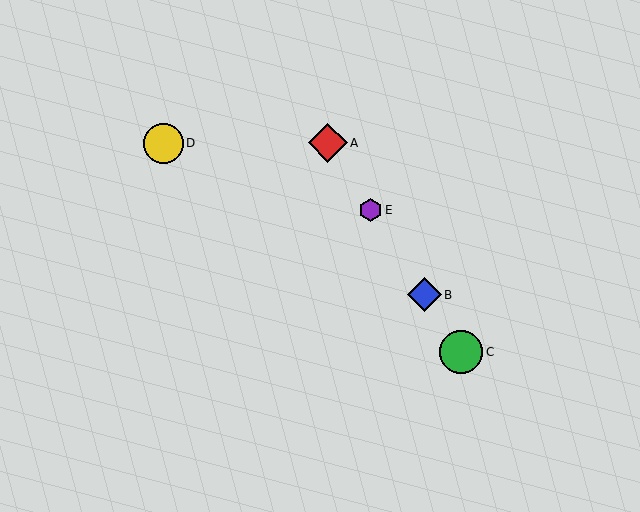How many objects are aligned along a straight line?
4 objects (A, B, C, E) are aligned along a straight line.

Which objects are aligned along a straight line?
Objects A, B, C, E are aligned along a straight line.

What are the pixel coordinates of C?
Object C is at (461, 352).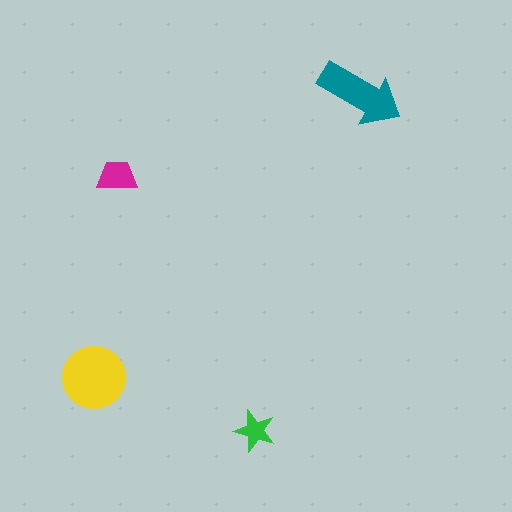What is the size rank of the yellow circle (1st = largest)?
1st.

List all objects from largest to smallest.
The yellow circle, the teal arrow, the magenta trapezoid, the green star.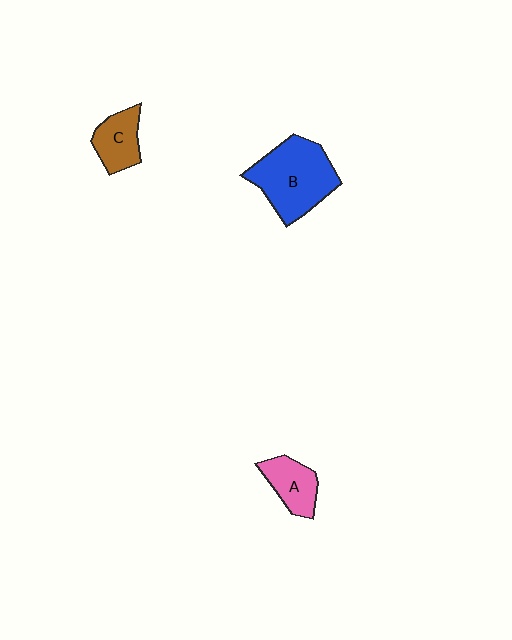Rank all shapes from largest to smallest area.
From largest to smallest: B (blue), C (brown), A (pink).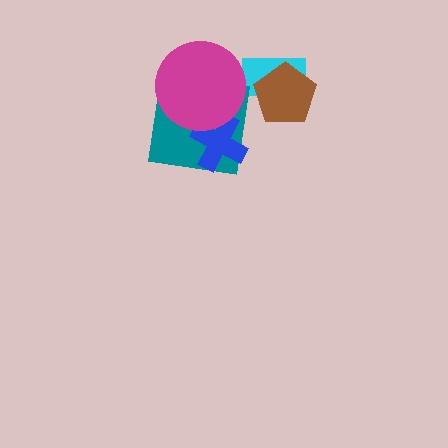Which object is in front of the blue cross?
The magenta circle is in front of the blue cross.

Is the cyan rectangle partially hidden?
Yes, it is partially covered by another shape.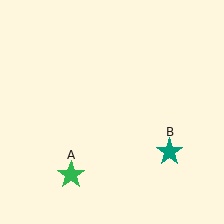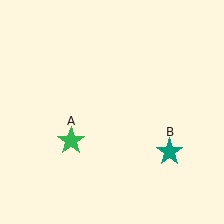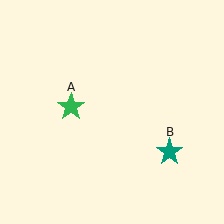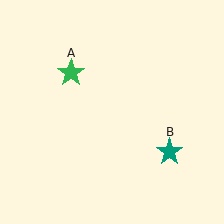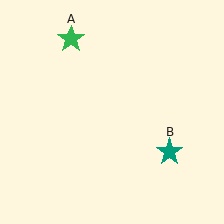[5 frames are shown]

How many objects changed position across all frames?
1 object changed position: green star (object A).